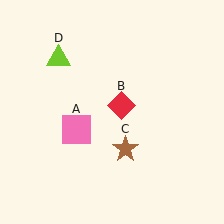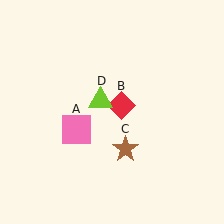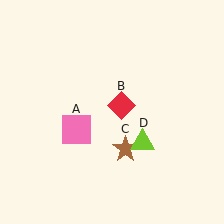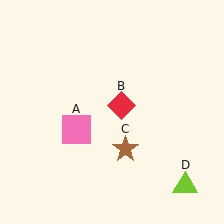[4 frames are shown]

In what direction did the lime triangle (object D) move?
The lime triangle (object D) moved down and to the right.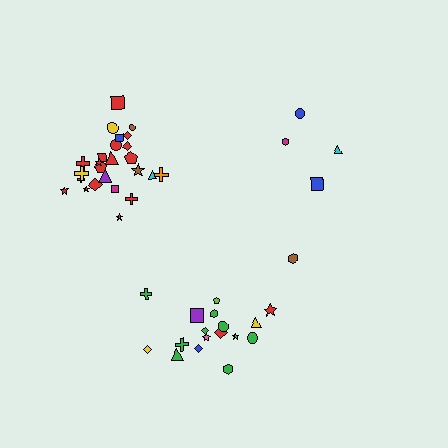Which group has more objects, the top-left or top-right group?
The top-left group.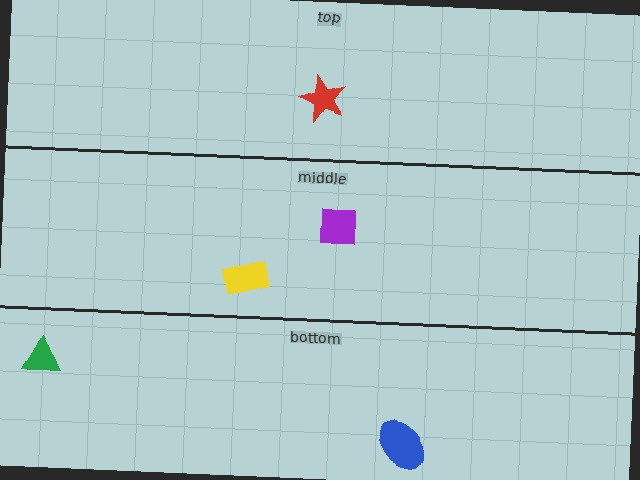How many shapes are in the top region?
1.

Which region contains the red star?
The top region.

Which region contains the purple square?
The middle region.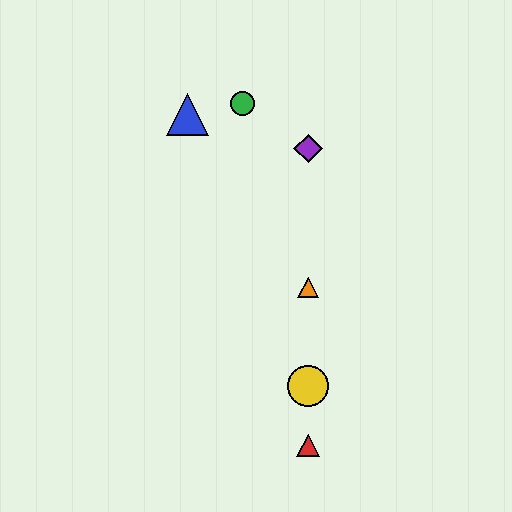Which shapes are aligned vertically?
The red triangle, the yellow circle, the purple diamond, the orange triangle are aligned vertically.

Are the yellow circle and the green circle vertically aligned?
No, the yellow circle is at x≈308 and the green circle is at x≈242.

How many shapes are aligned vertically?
4 shapes (the red triangle, the yellow circle, the purple diamond, the orange triangle) are aligned vertically.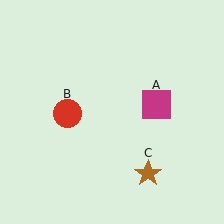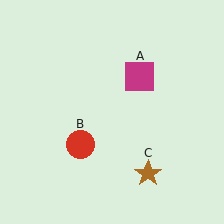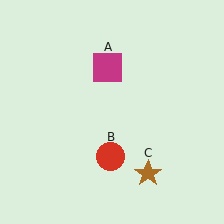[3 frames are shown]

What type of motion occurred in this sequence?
The magenta square (object A), red circle (object B) rotated counterclockwise around the center of the scene.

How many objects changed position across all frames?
2 objects changed position: magenta square (object A), red circle (object B).